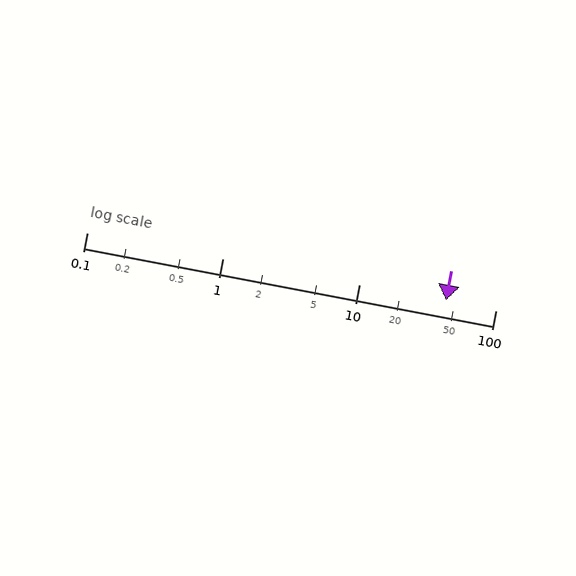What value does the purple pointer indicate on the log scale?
The pointer indicates approximately 43.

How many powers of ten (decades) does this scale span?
The scale spans 3 decades, from 0.1 to 100.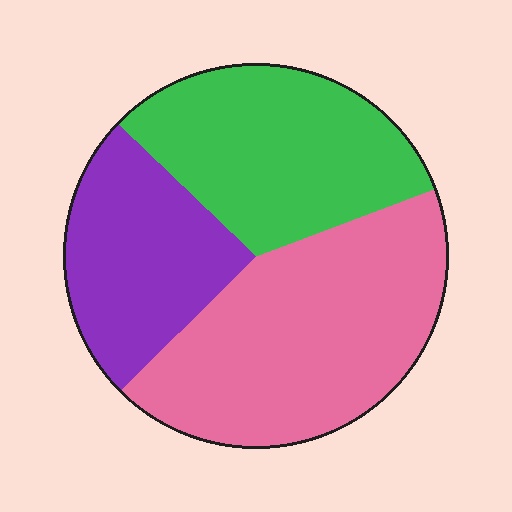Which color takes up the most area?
Pink, at roughly 45%.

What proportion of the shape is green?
Green covers around 30% of the shape.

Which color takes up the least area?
Purple, at roughly 25%.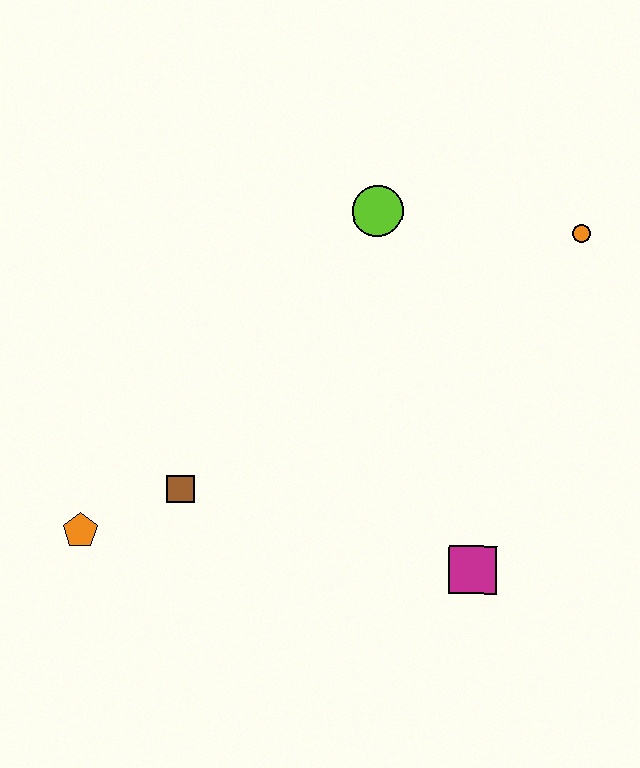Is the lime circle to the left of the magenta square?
Yes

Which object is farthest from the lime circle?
The orange pentagon is farthest from the lime circle.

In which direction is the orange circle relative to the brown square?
The orange circle is to the right of the brown square.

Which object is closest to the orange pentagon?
The brown square is closest to the orange pentagon.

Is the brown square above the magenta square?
Yes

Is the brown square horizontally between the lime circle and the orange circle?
No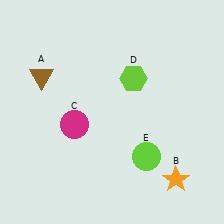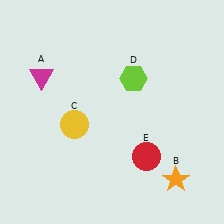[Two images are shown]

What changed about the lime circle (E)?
In Image 1, E is lime. In Image 2, it changed to red.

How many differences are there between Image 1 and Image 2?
There are 3 differences between the two images.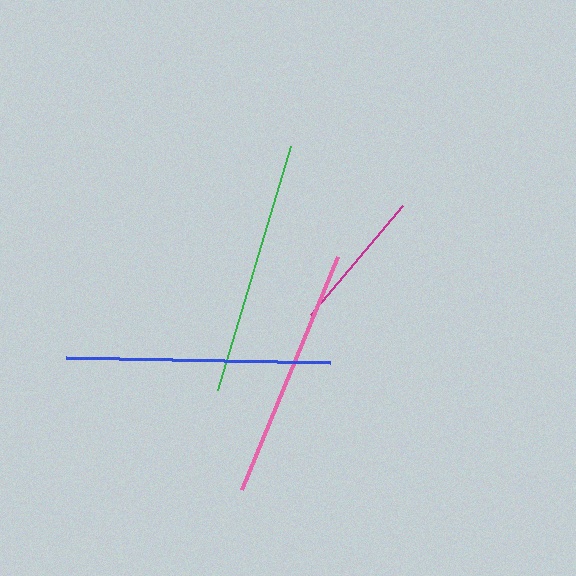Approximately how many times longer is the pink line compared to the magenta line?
The pink line is approximately 1.8 times the length of the magenta line.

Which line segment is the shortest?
The magenta line is the shortest at approximately 143 pixels.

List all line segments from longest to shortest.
From longest to shortest: blue, green, pink, magenta.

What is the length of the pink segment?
The pink segment is approximately 252 pixels long.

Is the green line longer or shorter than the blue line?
The blue line is longer than the green line.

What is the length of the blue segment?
The blue segment is approximately 264 pixels long.